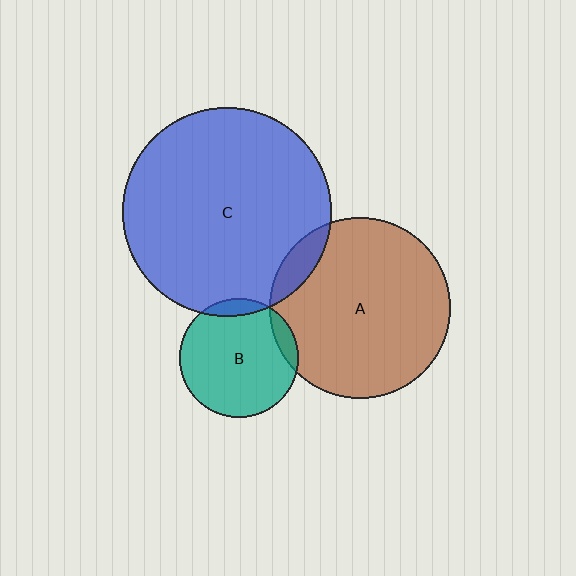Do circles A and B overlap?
Yes.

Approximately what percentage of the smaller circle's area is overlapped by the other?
Approximately 10%.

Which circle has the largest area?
Circle C (blue).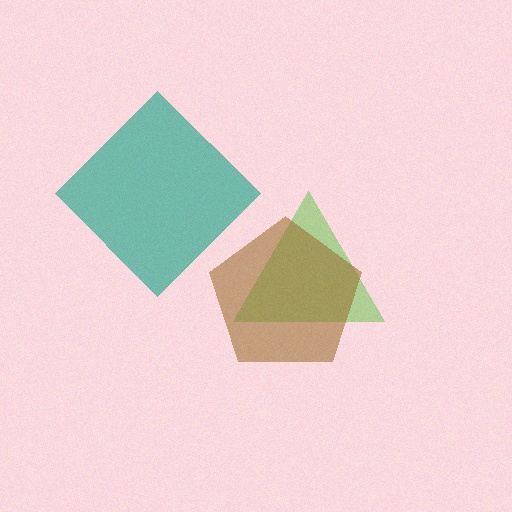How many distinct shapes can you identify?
There are 3 distinct shapes: a lime triangle, a brown pentagon, a teal diamond.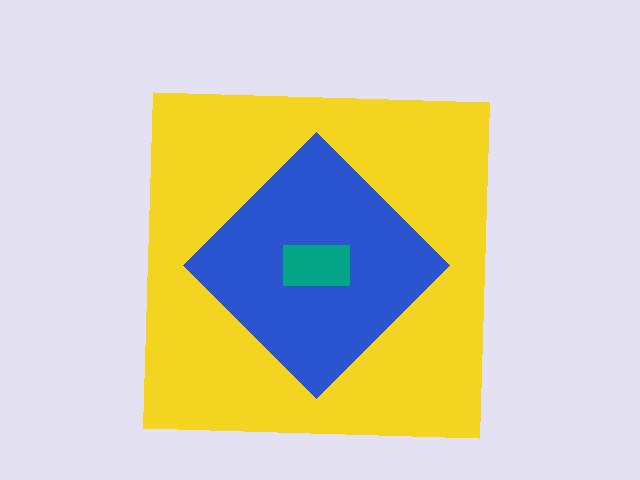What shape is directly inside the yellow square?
The blue diamond.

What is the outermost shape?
The yellow square.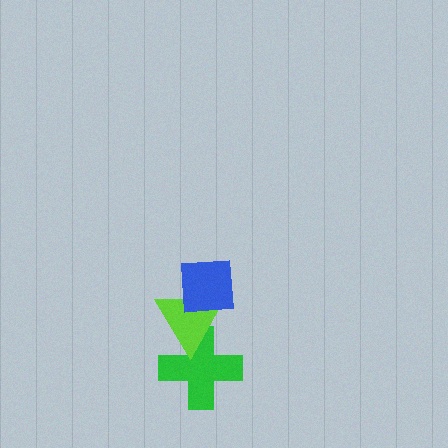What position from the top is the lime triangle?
The lime triangle is 2nd from the top.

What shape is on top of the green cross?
The lime triangle is on top of the green cross.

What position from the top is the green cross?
The green cross is 3rd from the top.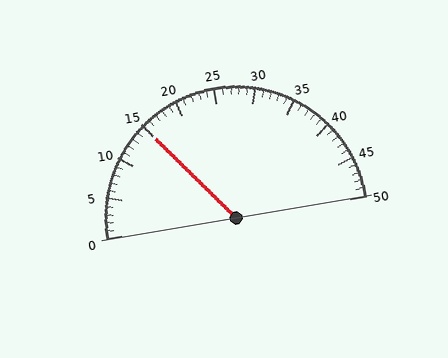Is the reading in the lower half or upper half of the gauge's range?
The reading is in the lower half of the range (0 to 50).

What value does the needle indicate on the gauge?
The needle indicates approximately 15.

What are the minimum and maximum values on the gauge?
The gauge ranges from 0 to 50.